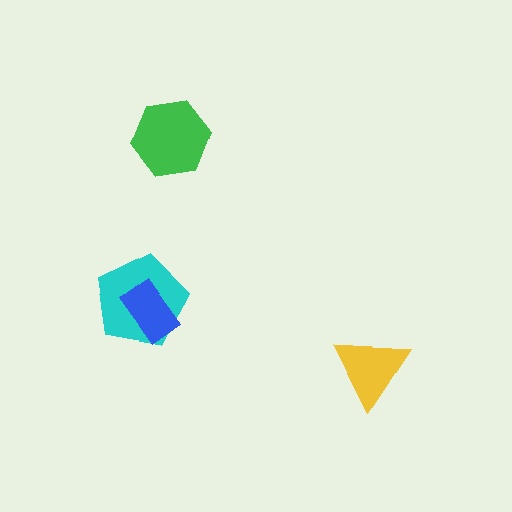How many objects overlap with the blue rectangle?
1 object overlaps with the blue rectangle.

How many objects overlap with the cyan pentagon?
1 object overlaps with the cyan pentagon.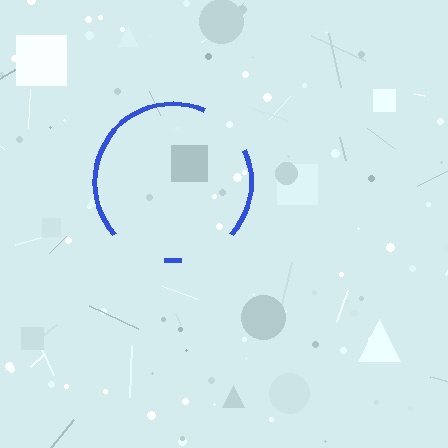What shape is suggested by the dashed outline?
The dashed outline suggests a circle.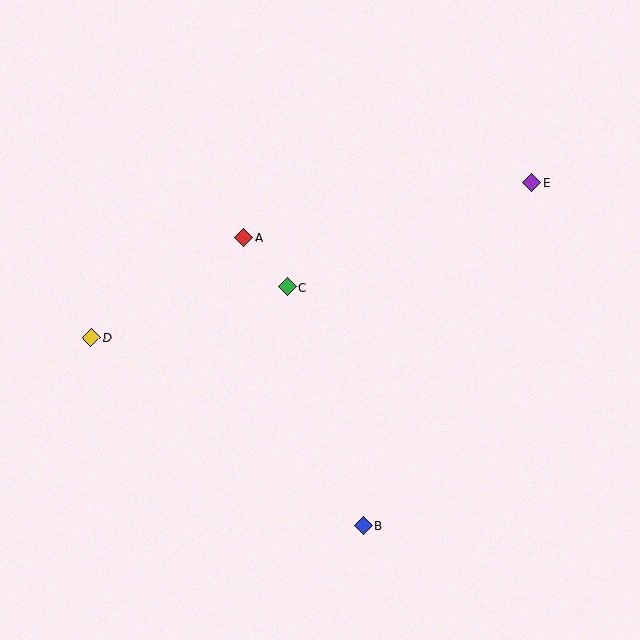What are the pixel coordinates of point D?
Point D is at (91, 337).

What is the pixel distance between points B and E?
The distance between B and E is 382 pixels.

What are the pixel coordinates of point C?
Point C is at (287, 287).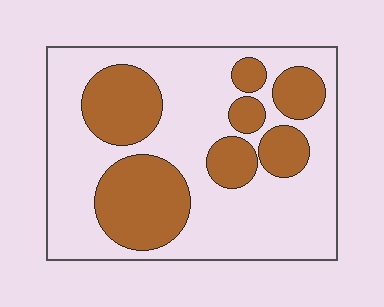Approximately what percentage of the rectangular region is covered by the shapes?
Approximately 35%.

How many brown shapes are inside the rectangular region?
7.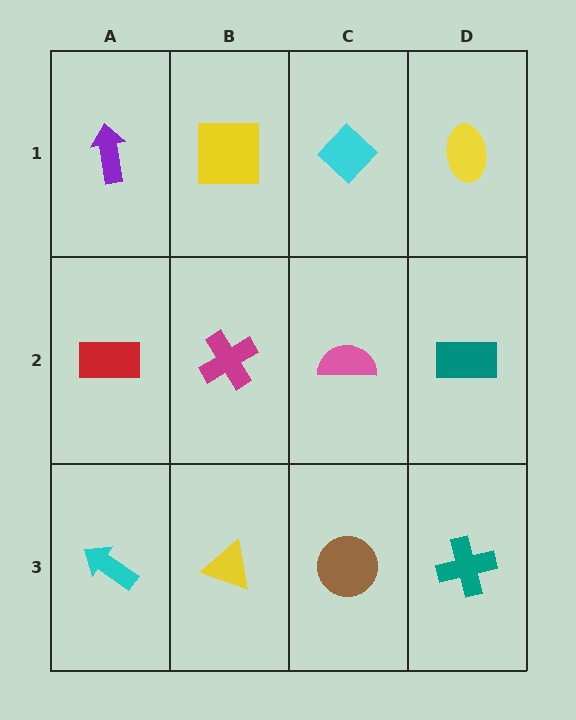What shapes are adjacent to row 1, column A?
A red rectangle (row 2, column A), a yellow square (row 1, column B).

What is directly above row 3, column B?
A magenta cross.